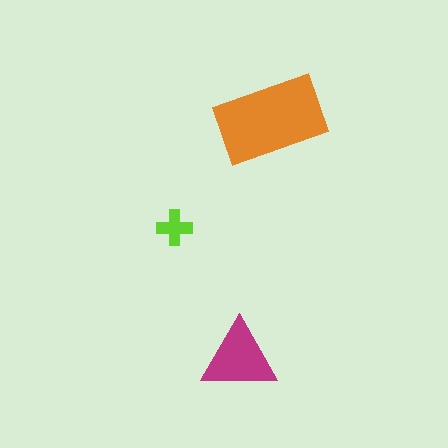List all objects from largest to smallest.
The orange rectangle, the magenta triangle, the lime cross.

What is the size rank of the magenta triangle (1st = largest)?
2nd.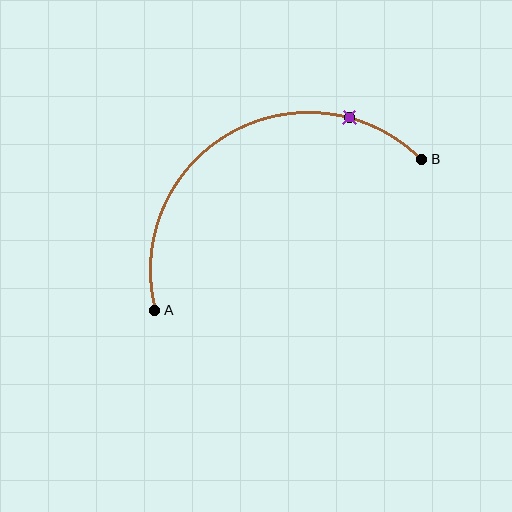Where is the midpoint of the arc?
The arc midpoint is the point on the curve farthest from the straight line joining A and B. It sits above that line.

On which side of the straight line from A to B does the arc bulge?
The arc bulges above the straight line connecting A and B.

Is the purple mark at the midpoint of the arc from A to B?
No. The purple mark lies on the arc but is closer to endpoint B. The arc midpoint would be at the point on the curve equidistant along the arc from both A and B.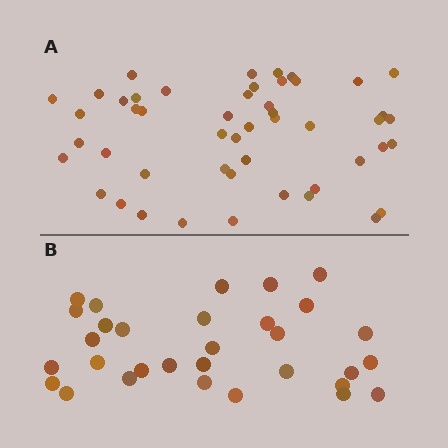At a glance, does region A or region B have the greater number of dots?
Region A (the top region) has more dots.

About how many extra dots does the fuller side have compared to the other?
Region A has approximately 20 more dots than region B.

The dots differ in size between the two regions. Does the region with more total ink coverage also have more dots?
No. Region B has more total ink coverage because its dots are larger, but region A actually contains more individual dots. Total area can be misleading — the number of items is what matters here.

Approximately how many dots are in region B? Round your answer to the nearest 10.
About 30 dots. (The exact count is 31, which rounds to 30.)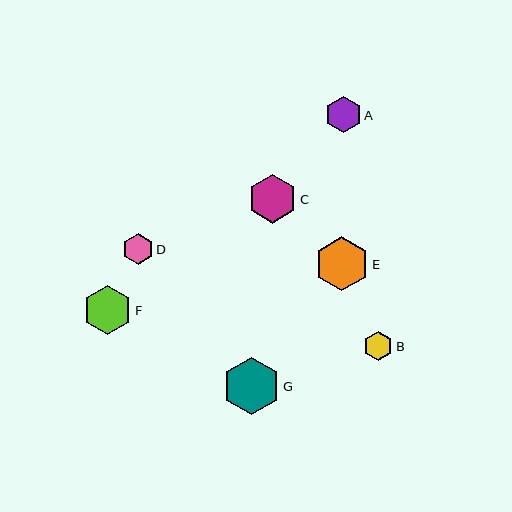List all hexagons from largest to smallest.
From largest to smallest: G, E, F, C, A, D, B.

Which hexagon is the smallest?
Hexagon B is the smallest with a size of approximately 29 pixels.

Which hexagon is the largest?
Hexagon G is the largest with a size of approximately 57 pixels.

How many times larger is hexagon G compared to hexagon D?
Hexagon G is approximately 1.9 times the size of hexagon D.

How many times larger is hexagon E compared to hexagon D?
Hexagon E is approximately 1.8 times the size of hexagon D.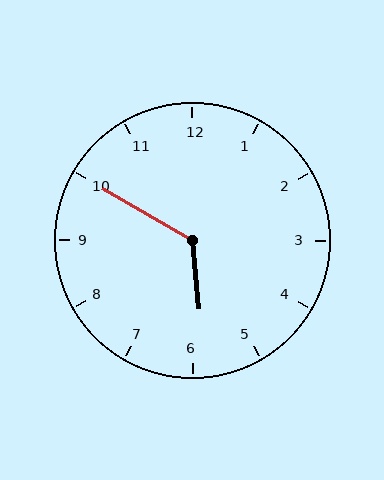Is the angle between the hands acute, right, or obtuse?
It is obtuse.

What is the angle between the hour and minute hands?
Approximately 125 degrees.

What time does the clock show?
5:50.